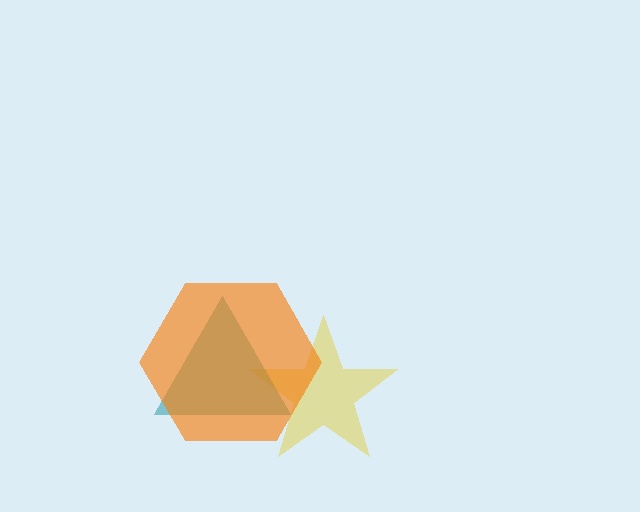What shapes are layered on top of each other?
The layered shapes are: a yellow star, a teal triangle, an orange hexagon.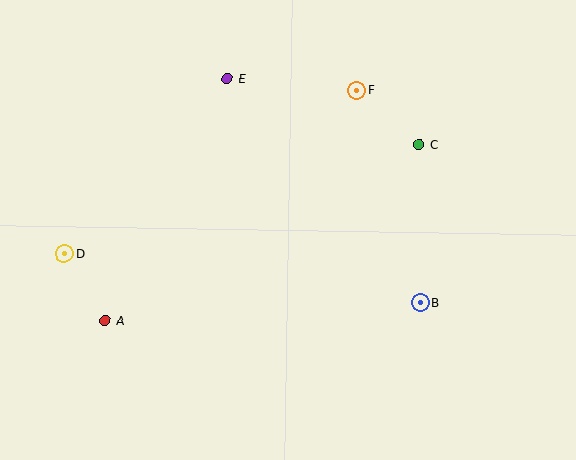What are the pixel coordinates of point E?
Point E is at (227, 79).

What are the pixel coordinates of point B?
Point B is at (420, 303).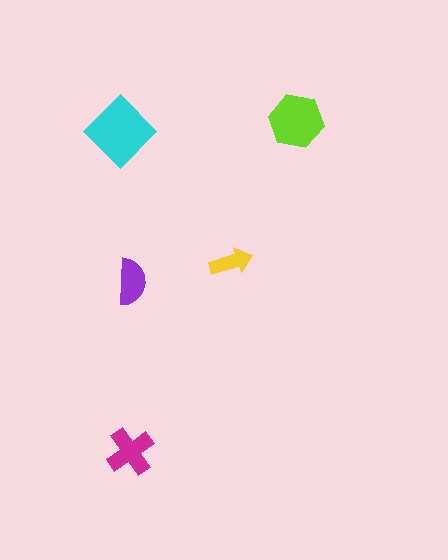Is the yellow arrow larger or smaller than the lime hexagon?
Smaller.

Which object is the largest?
The cyan diamond.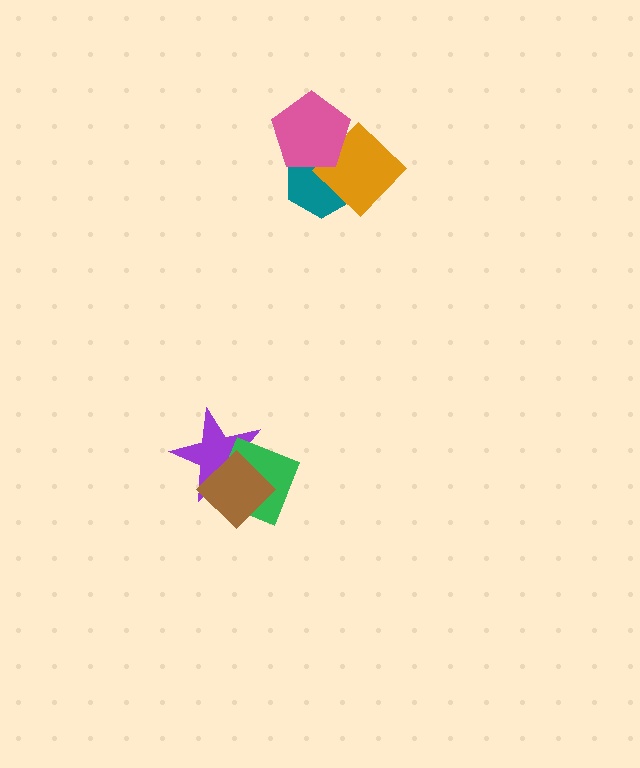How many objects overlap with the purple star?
2 objects overlap with the purple star.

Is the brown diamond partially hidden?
No, no other shape covers it.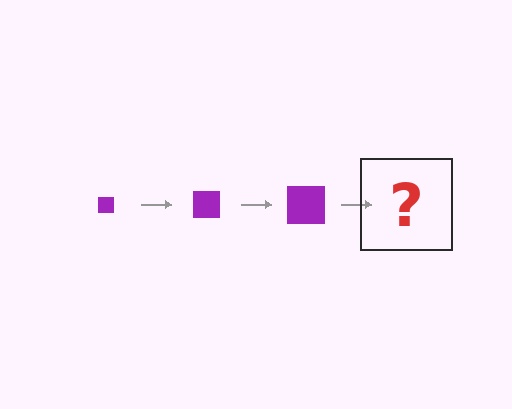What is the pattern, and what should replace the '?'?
The pattern is that the square gets progressively larger each step. The '?' should be a purple square, larger than the previous one.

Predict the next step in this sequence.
The next step is a purple square, larger than the previous one.